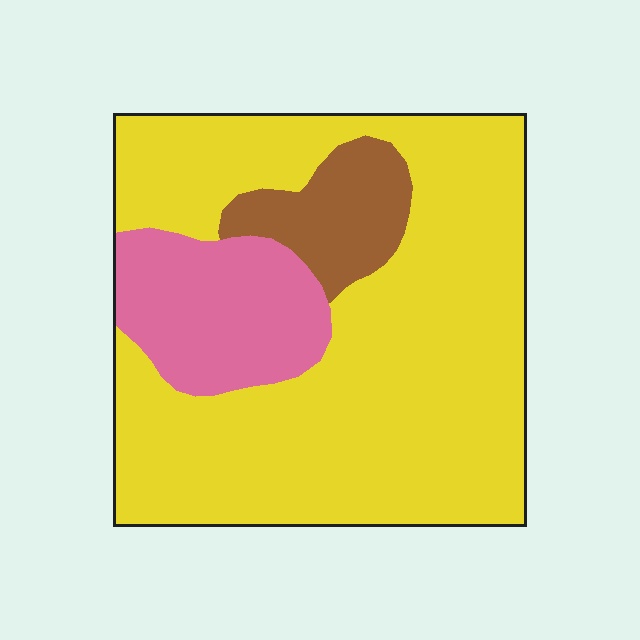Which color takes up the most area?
Yellow, at roughly 75%.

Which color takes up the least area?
Brown, at roughly 10%.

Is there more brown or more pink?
Pink.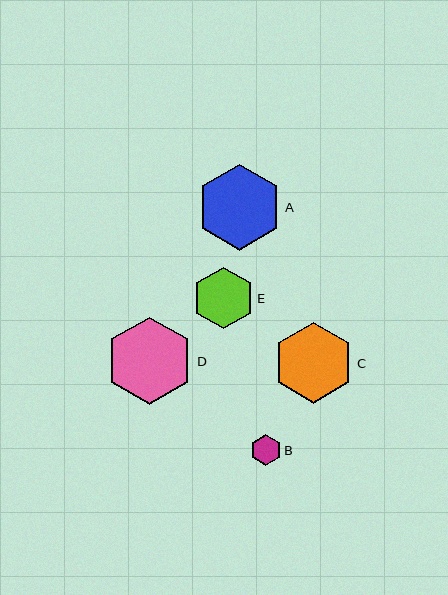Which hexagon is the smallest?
Hexagon B is the smallest with a size of approximately 31 pixels.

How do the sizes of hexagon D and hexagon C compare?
Hexagon D and hexagon C are approximately the same size.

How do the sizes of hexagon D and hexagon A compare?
Hexagon D and hexagon A are approximately the same size.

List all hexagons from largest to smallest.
From largest to smallest: D, A, C, E, B.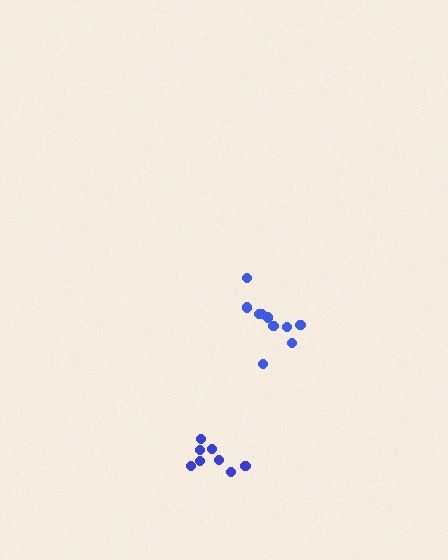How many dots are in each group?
Group 1: 8 dots, Group 2: 10 dots (18 total).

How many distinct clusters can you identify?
There are 2 distinct clusters.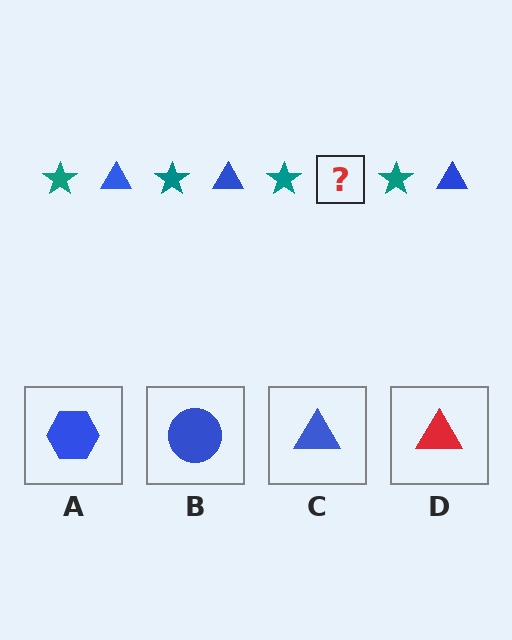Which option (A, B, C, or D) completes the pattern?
C.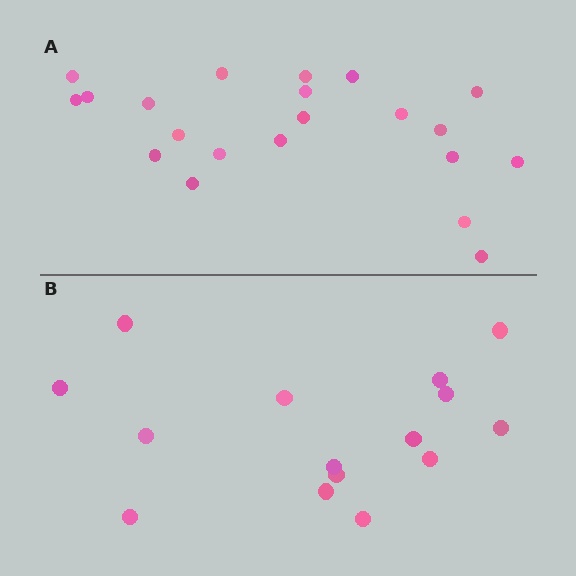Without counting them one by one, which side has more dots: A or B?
Region A (the top region) has more dots.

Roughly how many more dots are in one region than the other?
Region A has about 6 more dots than region B.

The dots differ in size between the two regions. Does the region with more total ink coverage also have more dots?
No. Region B has more total ink coverage because its dots are larger, but region A actually contains more individual dots. Total area can be misleading — the number of items is what matters here.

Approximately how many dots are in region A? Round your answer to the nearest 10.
About 20 dots. (The exact count is 21, which rounds to 20.)